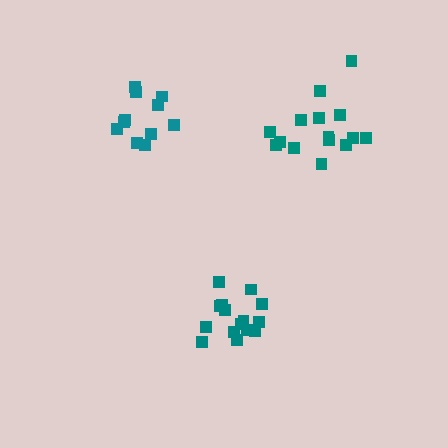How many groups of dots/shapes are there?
There are 3 groups.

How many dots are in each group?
Group 1: 15 dots, Group 2: 15 dots, Group 3: 11 dots (41 total).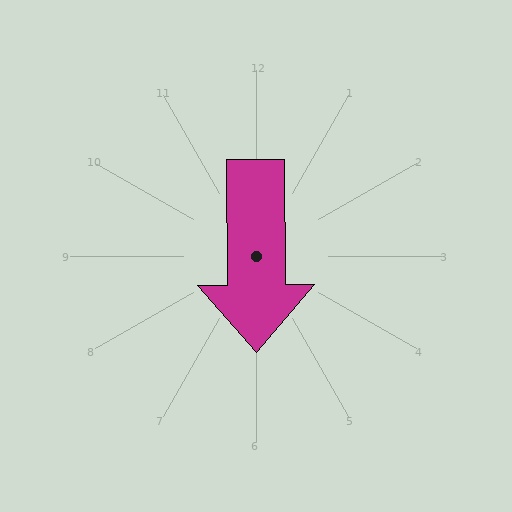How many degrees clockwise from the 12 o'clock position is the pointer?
Approximately 180 degrees.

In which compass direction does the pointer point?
South.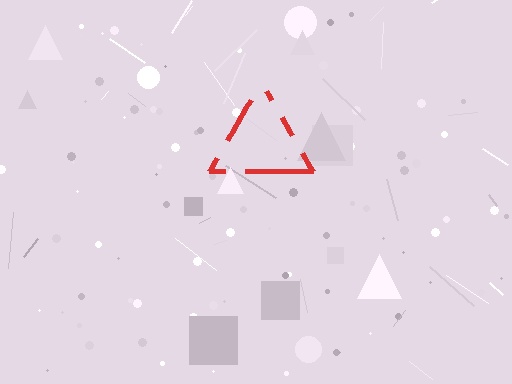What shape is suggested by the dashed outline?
The dashed outline suggests a triangle.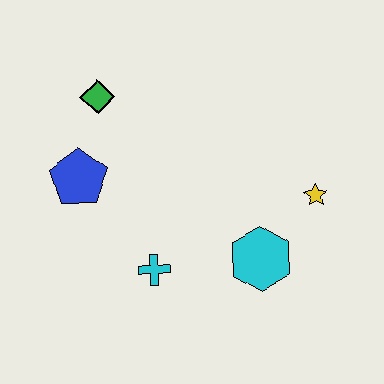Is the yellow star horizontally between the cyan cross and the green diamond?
No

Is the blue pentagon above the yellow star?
Yes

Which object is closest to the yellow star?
The cyan hexagon is closest to the yellow star.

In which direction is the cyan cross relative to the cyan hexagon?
The cyan cross is to the left of the cyan hexagon.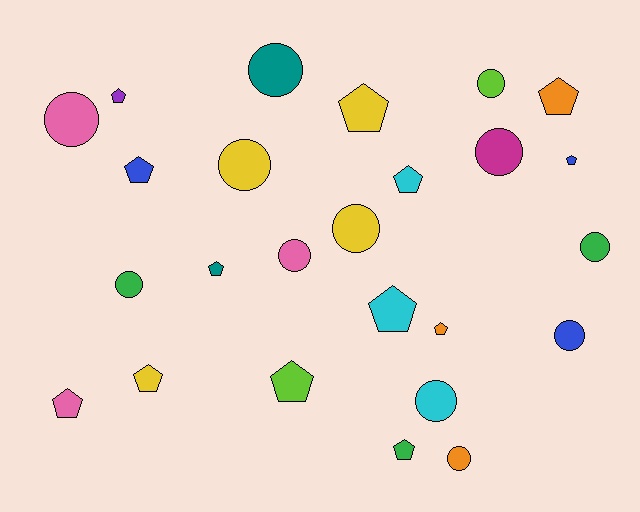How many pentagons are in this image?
There are 13 pentagons.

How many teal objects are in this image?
There are 2 teal objects.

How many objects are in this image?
There are 25 objects.